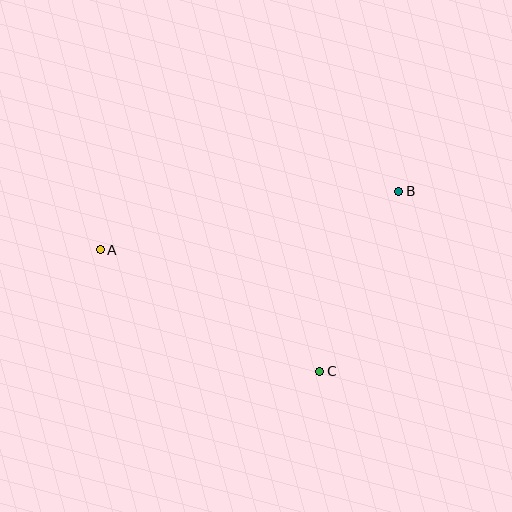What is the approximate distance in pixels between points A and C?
The distance between A and C is approximately 251 pixels.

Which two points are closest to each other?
Points B and C are closest to each other.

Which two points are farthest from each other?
Points A and B are farthest from each other.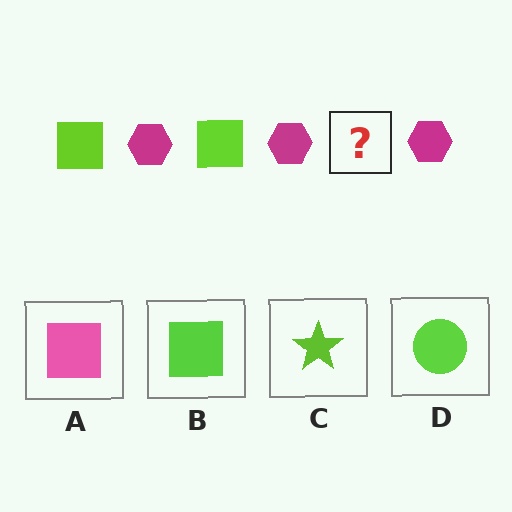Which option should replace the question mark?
Option B.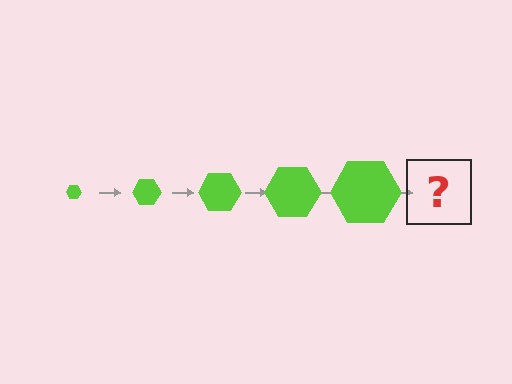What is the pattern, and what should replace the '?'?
The pattern is that the hexagon gets progressively larger each step. The '?' should be a lime hexagon, larger than the previous one.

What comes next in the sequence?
The next element should be a lime hexagon, larger than the previous one.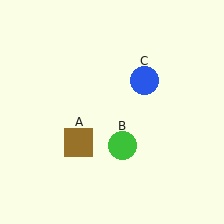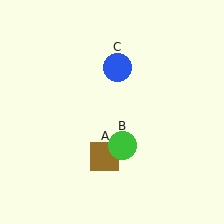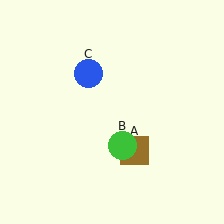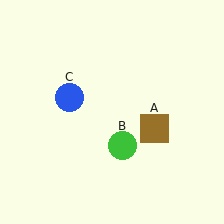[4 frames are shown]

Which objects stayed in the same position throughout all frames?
Green circle (object B) remained stationary.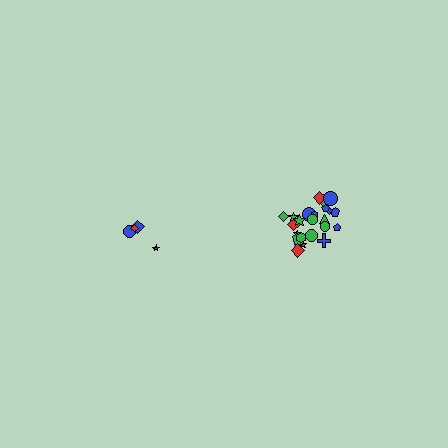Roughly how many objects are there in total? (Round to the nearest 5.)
Roughly 30 objects in total.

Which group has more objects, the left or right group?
The right group.